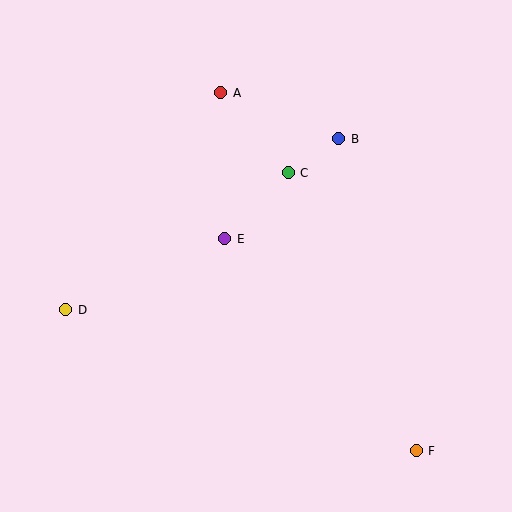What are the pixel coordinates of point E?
Point E is at (225, 239).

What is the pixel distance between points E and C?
The distance between E and C is 92 pixels.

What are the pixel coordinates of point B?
Point B is at (339, 139).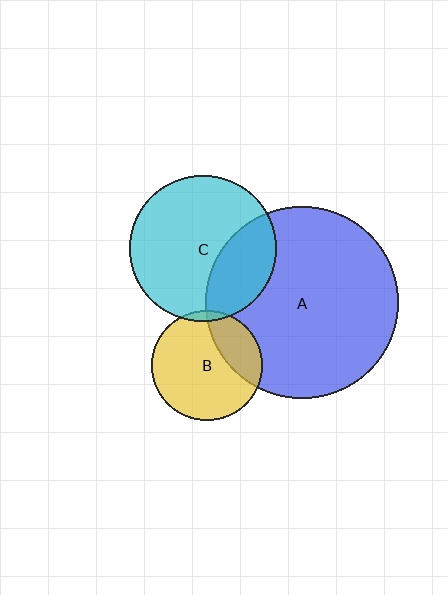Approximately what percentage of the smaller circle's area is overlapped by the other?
Approximately 5%.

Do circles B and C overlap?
Yes.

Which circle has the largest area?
Circle A (blue).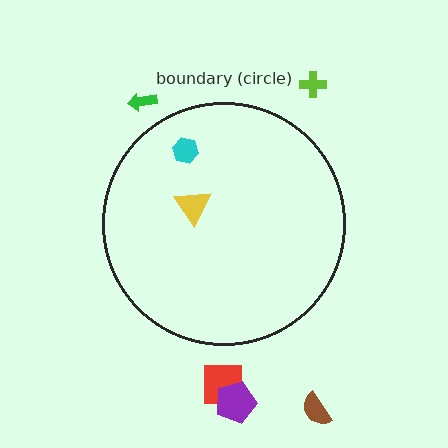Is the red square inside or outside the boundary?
Outside.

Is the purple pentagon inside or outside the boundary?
Outside.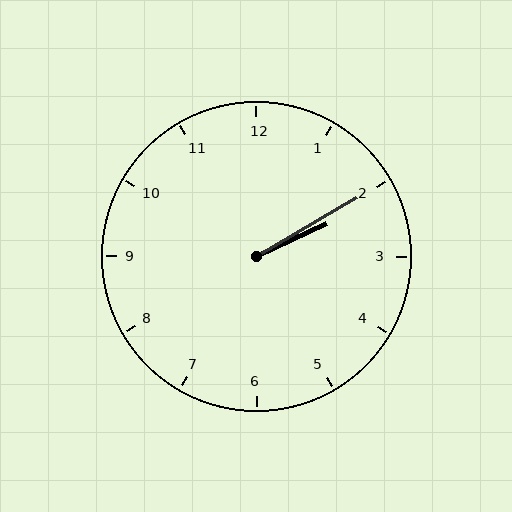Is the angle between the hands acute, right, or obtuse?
It is acute.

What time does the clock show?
2:10.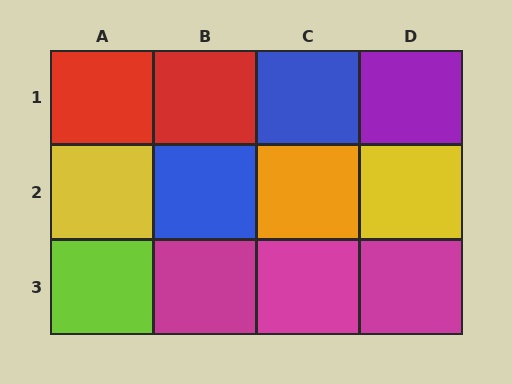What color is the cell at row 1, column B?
Red.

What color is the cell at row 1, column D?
Purple.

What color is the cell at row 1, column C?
Blue.